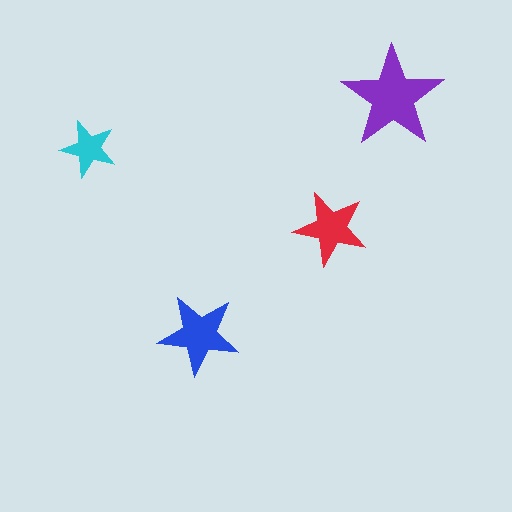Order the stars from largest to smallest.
the purple one, the blue one, the red one, the cyan one.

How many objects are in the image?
There are 4 objects in the image.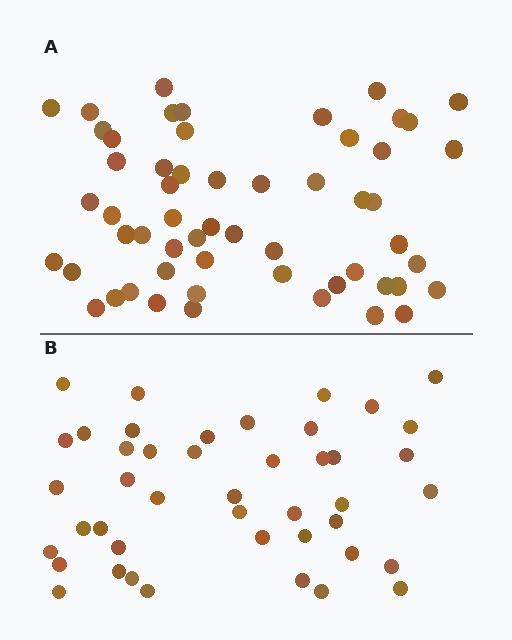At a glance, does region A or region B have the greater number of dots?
Region A (the top region) has more dots.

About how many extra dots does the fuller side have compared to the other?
Region A has roughly 12 or so more dots than region B.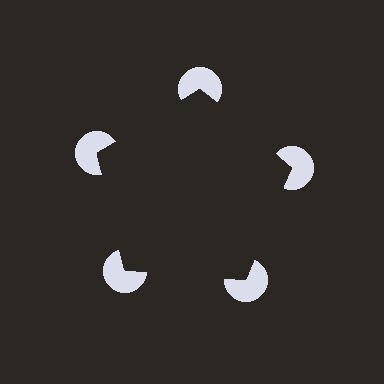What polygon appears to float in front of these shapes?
An illusory pentagon — its edges are inferred from the aligned wedge cuts in the pac-man discs, not physically drawn.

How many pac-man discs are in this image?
There are 5 — one at each vertex of the illusory pentagon.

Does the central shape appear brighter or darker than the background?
It typically appears slightly darker than the background, even though no actual brightness change is drawn.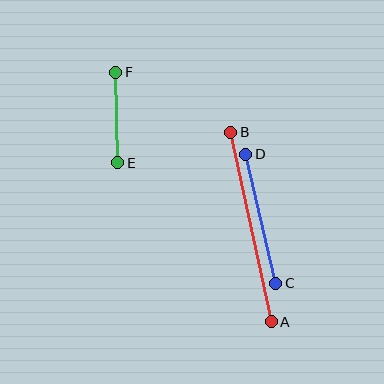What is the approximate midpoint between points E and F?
The midpoint is at approximately (117, 118) pixels.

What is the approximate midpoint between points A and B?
The midpoint is at approximately (251, 227) pixels.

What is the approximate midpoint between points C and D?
The midpoint is at approximately (261, 219) pixels.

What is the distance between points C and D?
The distance is approximately 133 pixels.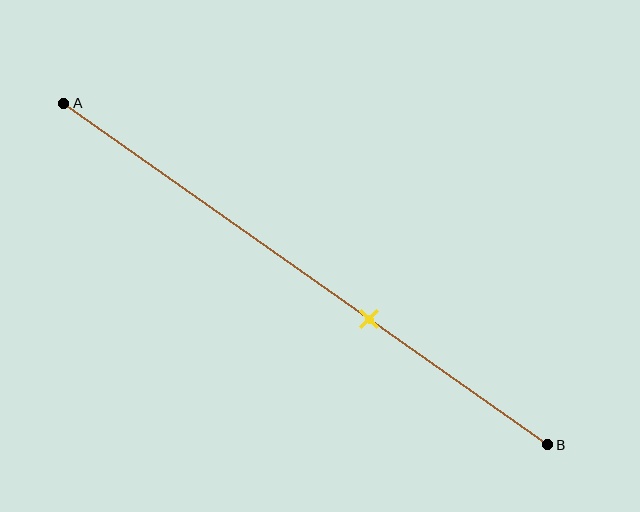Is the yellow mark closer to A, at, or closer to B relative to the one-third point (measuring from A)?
The yellow mark is closer to point B than the one-third point of segment AB.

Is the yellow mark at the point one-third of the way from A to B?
No, the mark is at about 65% from A, not at the 33% one-third point.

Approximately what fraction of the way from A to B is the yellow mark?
The yellow mark is approximately 65% of the way from A to B.